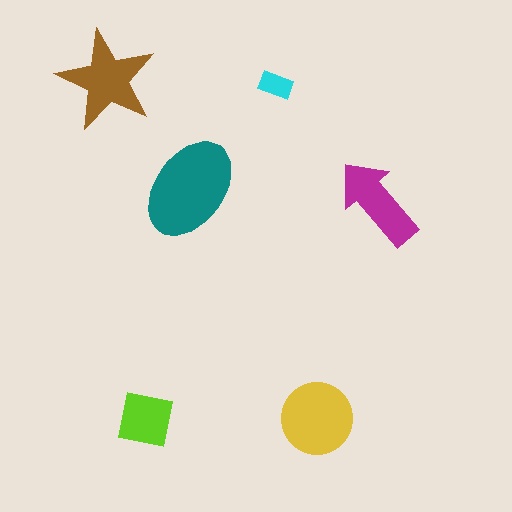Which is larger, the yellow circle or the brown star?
The yellow circle.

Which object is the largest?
The teal ellipse.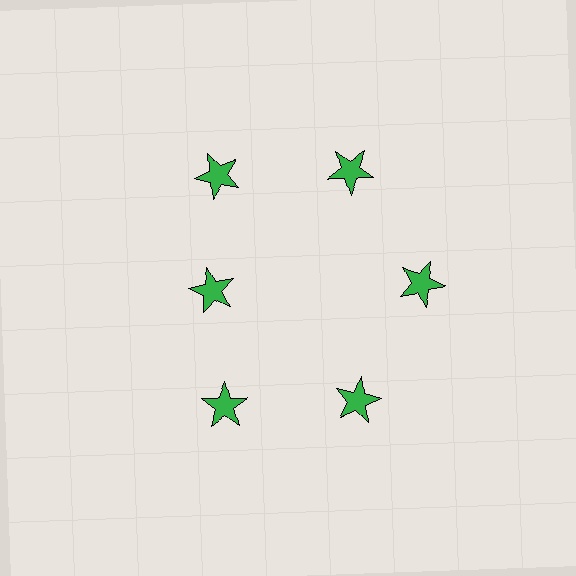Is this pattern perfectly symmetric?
No. The 6 green stars are arranged in a ring, but one element near the 9 o'clock position is pulled inward toward the center, breaking the 6-fold rotational symmetry.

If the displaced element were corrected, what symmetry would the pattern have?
It would have 6-fold rotational symmetry — the pattern would map onto itself every 60 degrees.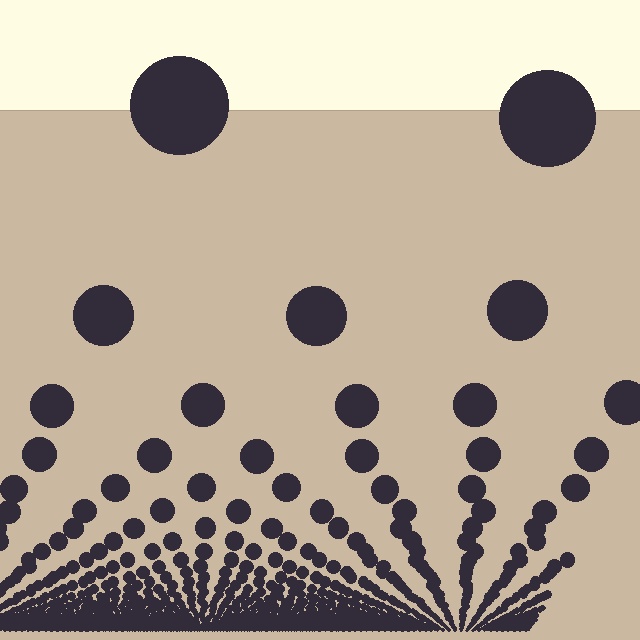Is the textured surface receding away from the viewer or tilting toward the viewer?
The surface appears to tilt toward the viewer. Texture elements get larger and sparser toward the top.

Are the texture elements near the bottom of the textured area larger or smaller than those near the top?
Smaller. The gradient is inverted — elements near the bottom are smaller and denser.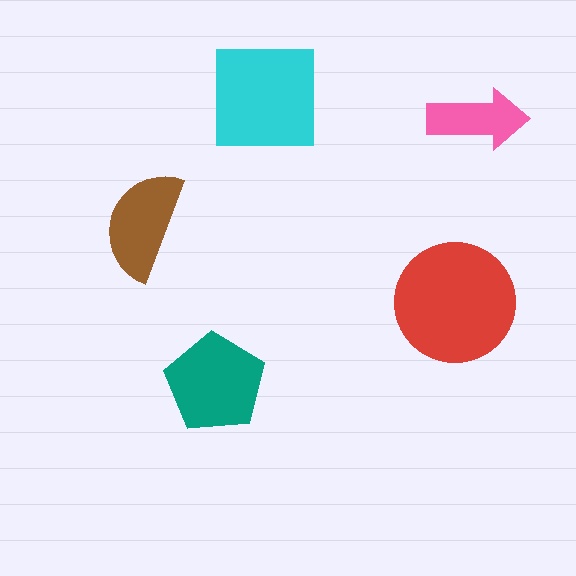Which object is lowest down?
The teal pentagon is bottommost.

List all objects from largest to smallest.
The red circle, the cyan square, the teal pentagon, the brown semicircle, the pink arrow.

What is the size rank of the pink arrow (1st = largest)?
5th.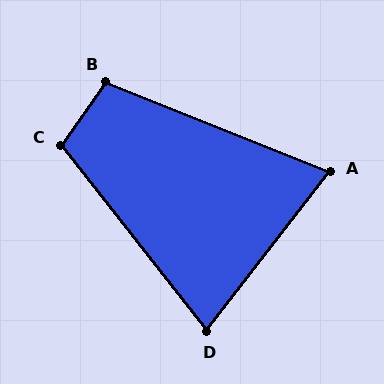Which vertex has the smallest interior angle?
A, at approximately 74 degrees.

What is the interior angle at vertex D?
Approximately 76 degrees (acute).